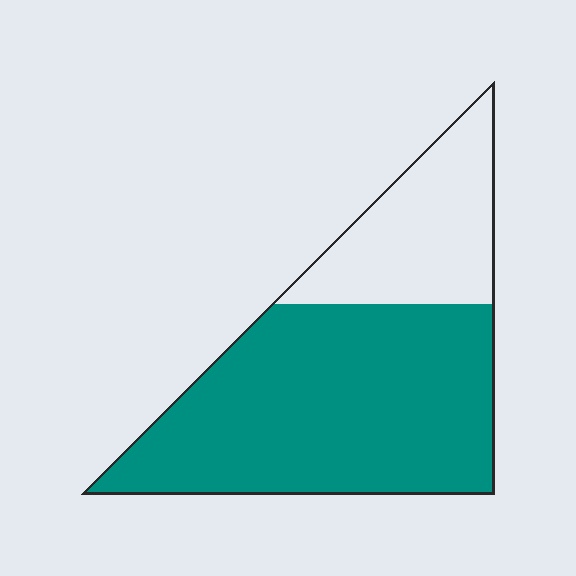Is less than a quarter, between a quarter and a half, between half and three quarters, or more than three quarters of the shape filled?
Between half and three quarters.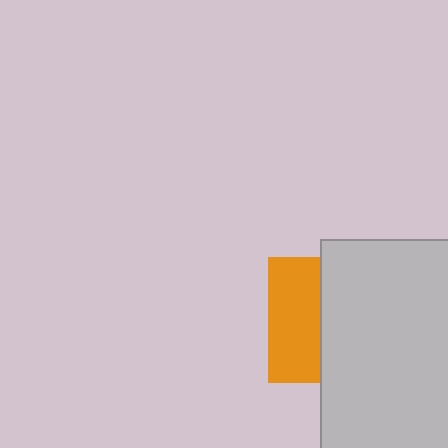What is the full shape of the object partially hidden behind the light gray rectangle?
The partially hidden object is an orange square.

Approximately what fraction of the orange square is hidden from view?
Roughly 59% of the orange square is hidden behind the light gray rectangle.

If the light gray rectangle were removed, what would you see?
You would see the complete orange square.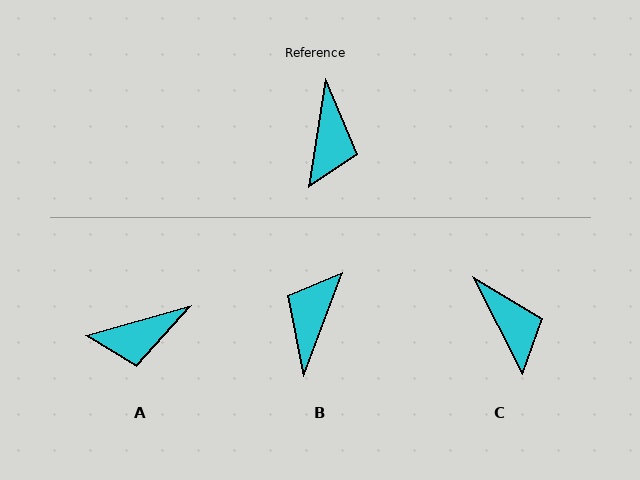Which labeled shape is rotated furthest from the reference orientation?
B, about 169 degrees away.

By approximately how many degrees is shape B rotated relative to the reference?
Approximately 169 degrees counter-clockwise.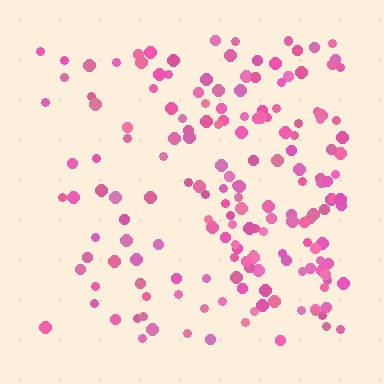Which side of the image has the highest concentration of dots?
The right.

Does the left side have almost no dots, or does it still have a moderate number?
Still a moderate number, just noticeably fewer than the right.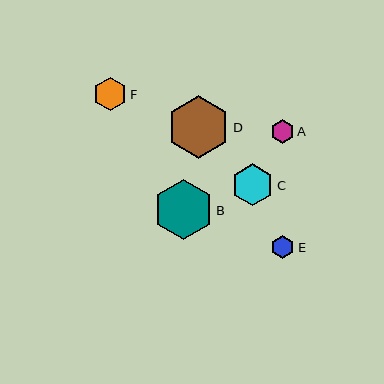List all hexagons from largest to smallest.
From largest to smallest: D, B, C, F, A, E.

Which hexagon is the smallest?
Hexagon E is the smallest with a size of approximately 24 pixels.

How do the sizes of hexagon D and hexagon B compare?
Hexagon D and hexagon B are approximately the same size.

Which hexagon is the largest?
Hexagon D is the largest with a size of approximately 63 pixels.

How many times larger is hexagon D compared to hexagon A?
Hexagon D is approximately 2.6 times the size of hexagon A.